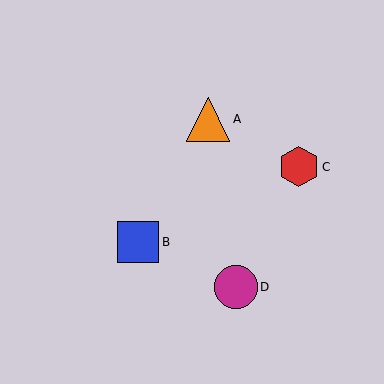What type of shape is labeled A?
Shape A is an orange triangle.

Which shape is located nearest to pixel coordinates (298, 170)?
The red hexagon (labeled C) at (299, 167) is nearest to that location.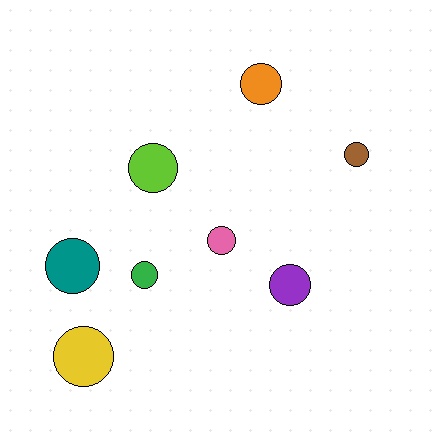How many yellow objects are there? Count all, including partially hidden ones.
There is 1 yellow object.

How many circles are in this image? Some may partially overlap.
There are 8 circles.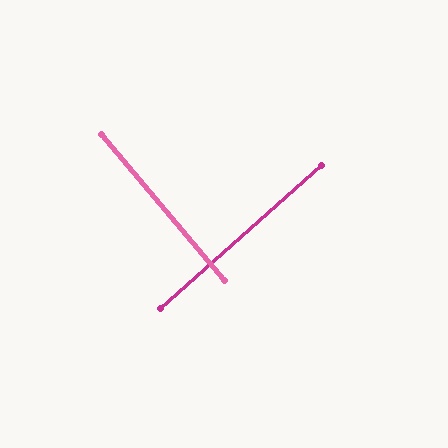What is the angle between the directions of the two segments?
Approximately 88 degrees.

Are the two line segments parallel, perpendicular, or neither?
Perpendicular — they meet at approximately 88°.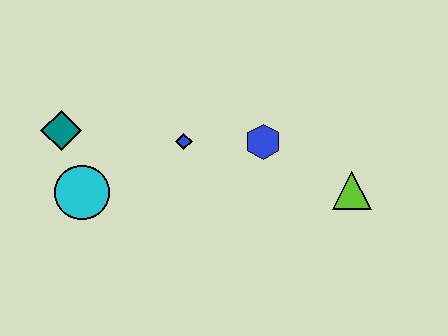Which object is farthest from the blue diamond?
The lime triangle is farthest from the blue diamond.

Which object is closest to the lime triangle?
The blue hexagon is closest to the lime triangle.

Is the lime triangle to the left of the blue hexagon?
No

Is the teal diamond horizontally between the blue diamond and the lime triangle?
No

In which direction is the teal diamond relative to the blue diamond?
The teal diamond is to the left of the blue diamond.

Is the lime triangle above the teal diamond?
No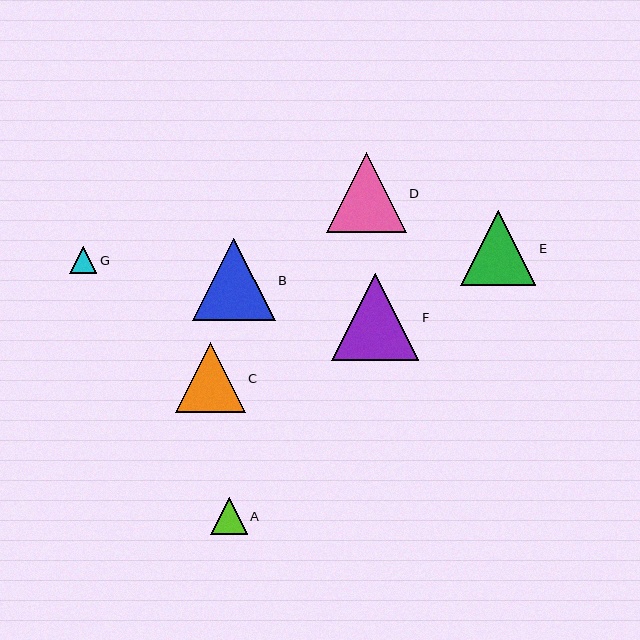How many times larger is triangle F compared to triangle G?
Triangle F is approximately 3.2 times the size of triangle G.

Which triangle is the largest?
Triangle F is the largest with a size of approximately 87 pixels.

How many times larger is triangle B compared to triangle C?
Triangle B is approximately 1.2 times the size of triangle C.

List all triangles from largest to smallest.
From largest to smallest: F, B, D, E, C, A, G.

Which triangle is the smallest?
Triangle G is the smallest with a size of approximately 27 pixels.